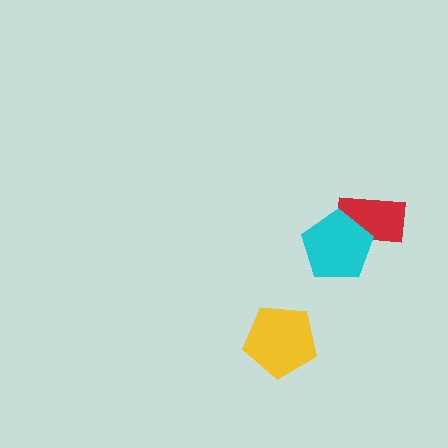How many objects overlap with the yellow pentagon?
0 objects overlap with the yellow pentagon.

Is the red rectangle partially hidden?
Yes, it is partially covered by another shape.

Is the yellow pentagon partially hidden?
No, no other shape covers it.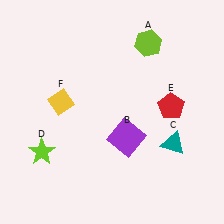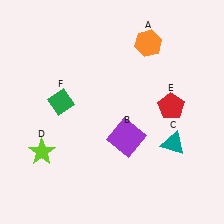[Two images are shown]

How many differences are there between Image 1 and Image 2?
There are 2 differences between the two images.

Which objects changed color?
A changed from lime to orange. F changed from yellow to green.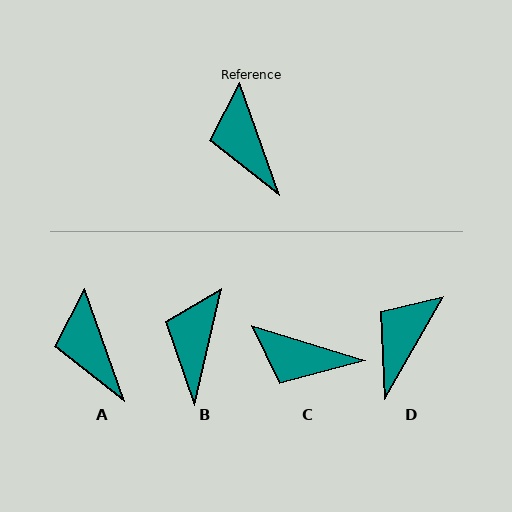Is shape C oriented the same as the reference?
No, it is off by about 53 degrees.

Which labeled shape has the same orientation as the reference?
A.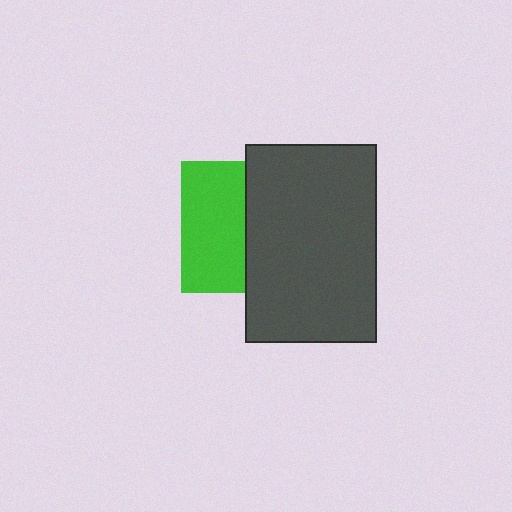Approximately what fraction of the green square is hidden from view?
Roughly 52% of the green square is hidden behind the dark gray rectangle.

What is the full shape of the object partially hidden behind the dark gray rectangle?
The partially hidden object is a green square.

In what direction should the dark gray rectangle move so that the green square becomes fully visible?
The dark gray rectangle should move right. That is the shortest direction to clear the overlap and leave the green square fully visible.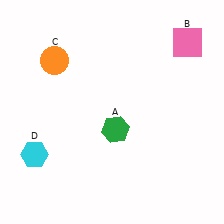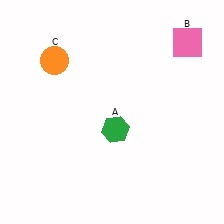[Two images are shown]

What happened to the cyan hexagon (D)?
The cyan hexagon (D) was removed in Image 2. It was in the bottom-left area of Image 1.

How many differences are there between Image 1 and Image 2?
There is 1 difference between the two images.